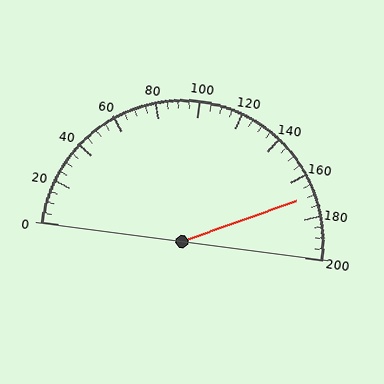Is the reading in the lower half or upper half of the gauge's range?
The reading is in the upper half of the range (0 to 200).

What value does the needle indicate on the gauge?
The needle indicates approximately 170.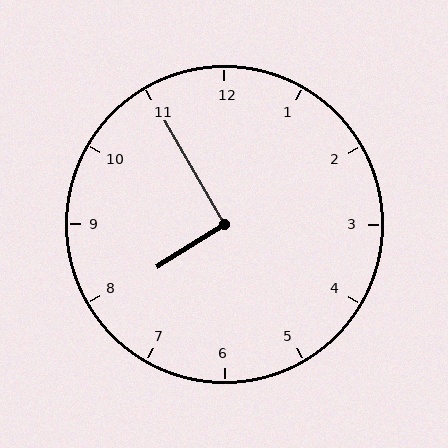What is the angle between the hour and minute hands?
Approximately 92 degrees.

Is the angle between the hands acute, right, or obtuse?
It is right.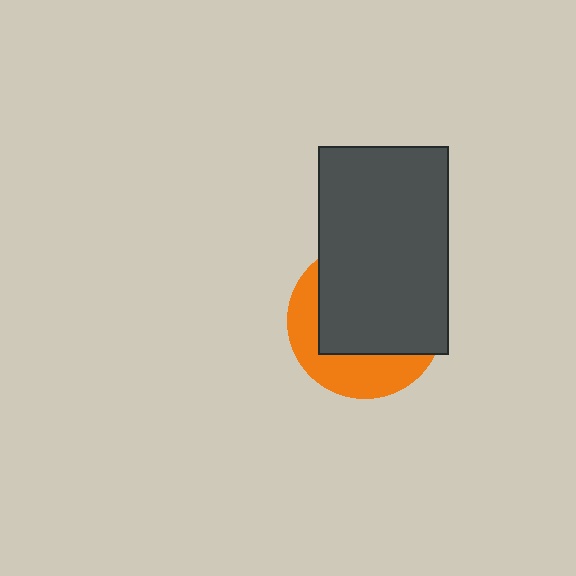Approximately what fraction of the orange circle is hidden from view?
Roughly 65% of the orange circle is hidden behind the dark gray rectangle.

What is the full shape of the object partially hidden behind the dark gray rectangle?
The partially hidden object is an orange circle.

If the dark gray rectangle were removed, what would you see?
You would see the complete orange circle.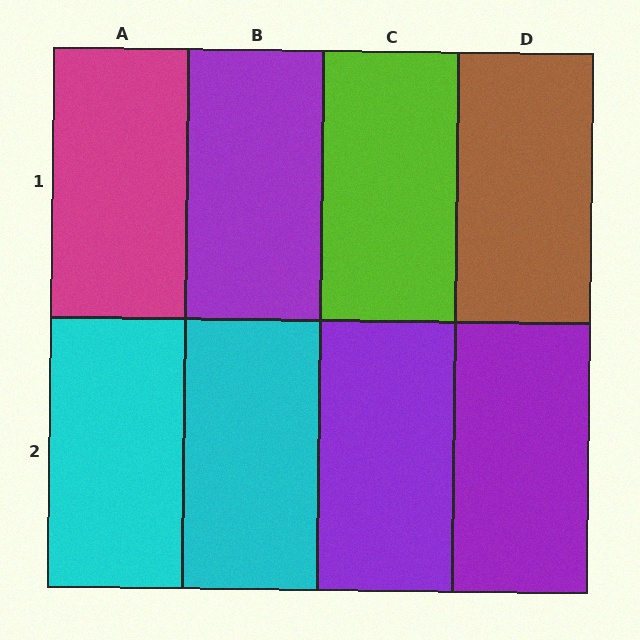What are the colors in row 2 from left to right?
Cyan, cyan, purple, purple.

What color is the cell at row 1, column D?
Brown.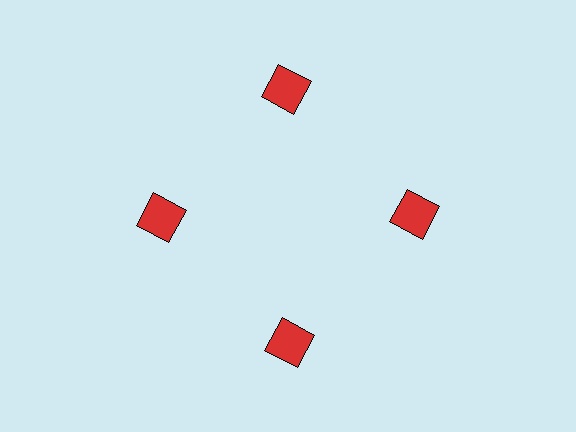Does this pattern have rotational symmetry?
Yes, this pattern has 4-fold rotational symmetry. It looks the same after rotating 90 degrees around the center.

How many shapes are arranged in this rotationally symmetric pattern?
There are 4 shapes, arranged in 4 groups of 1.